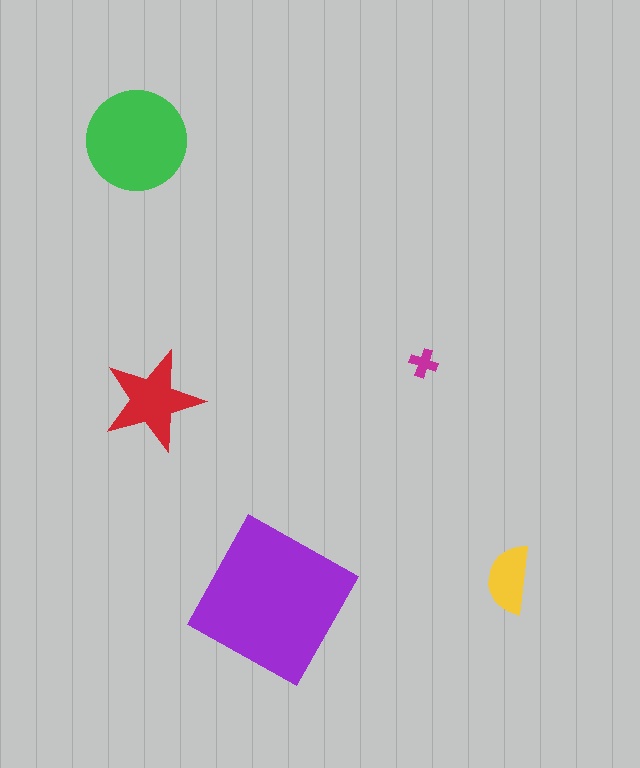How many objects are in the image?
There are 5 objects in the image.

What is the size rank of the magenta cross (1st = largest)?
5th.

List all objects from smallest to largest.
The magenta cross, the yellow semicircle, the red star, the green circle, the purple square.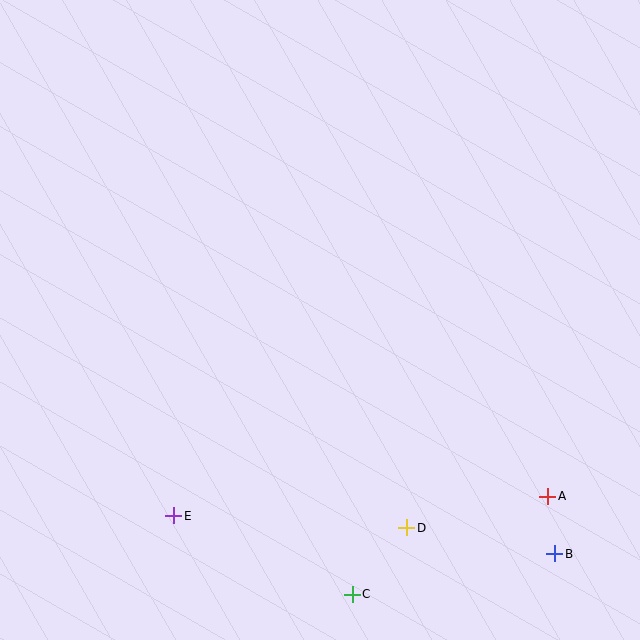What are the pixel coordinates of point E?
Point E is at (174, 516).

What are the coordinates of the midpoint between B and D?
The midpoint between B and D is at (481, 541).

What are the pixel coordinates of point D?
Point D is at (407, 528).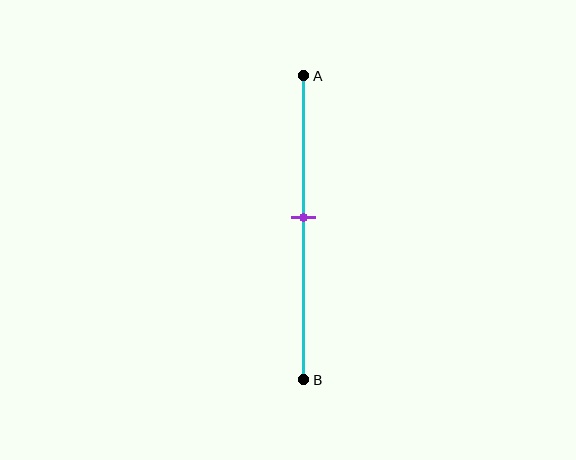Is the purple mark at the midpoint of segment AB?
No, the mark is at about 45% from A, not at the 50% midpoint.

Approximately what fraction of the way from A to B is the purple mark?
The purple mark is approximately 45% of the way from A to B.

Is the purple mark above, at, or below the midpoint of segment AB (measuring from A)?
The purple mark is above the midpoint of segment AB.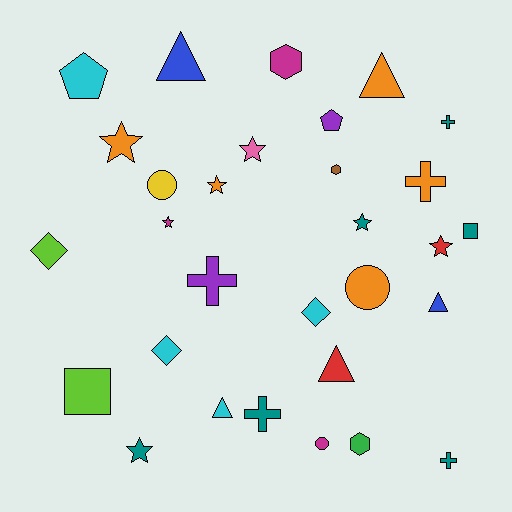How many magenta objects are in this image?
There are 3 magenta objects.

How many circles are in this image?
There are 3 circles.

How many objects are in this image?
There are 30 objects.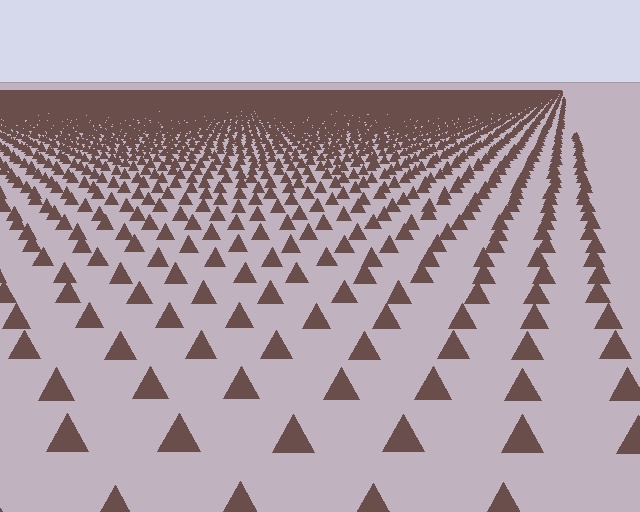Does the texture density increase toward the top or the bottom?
Density increases toward the top.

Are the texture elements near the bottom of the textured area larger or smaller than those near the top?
Larger. Near the bottom, elements are closer to the viewer and appear at a bigger on-screen size.